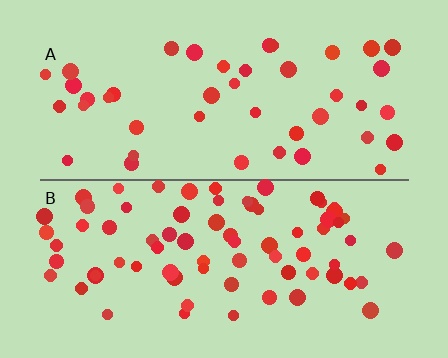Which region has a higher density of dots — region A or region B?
B (the bottom).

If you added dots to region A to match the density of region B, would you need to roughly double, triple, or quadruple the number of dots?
Approximately double.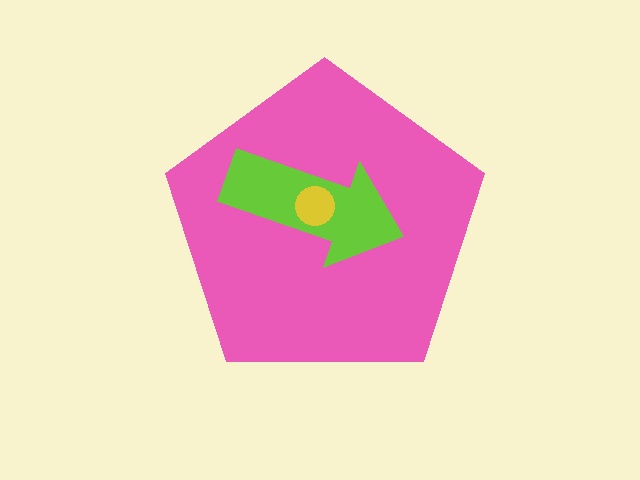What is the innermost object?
The yellow circle.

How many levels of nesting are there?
3.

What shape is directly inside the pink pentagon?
The lime arrow.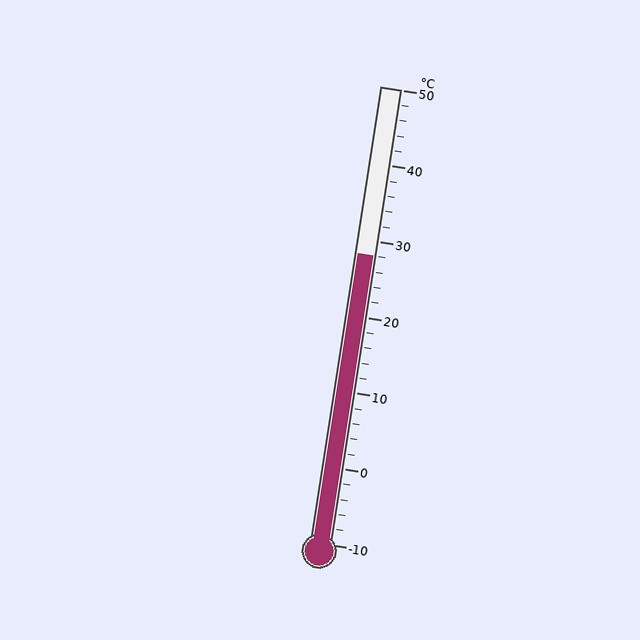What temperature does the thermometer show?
The thermometer shows approximately 28°C.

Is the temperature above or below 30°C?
The temperature is below 30°C.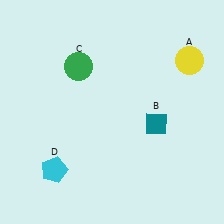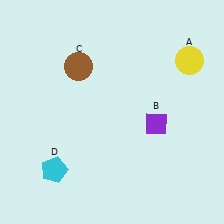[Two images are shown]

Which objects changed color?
B changed from teal to purple. C changed from green to brown.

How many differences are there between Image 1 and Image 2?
There are 2 differences between the two images.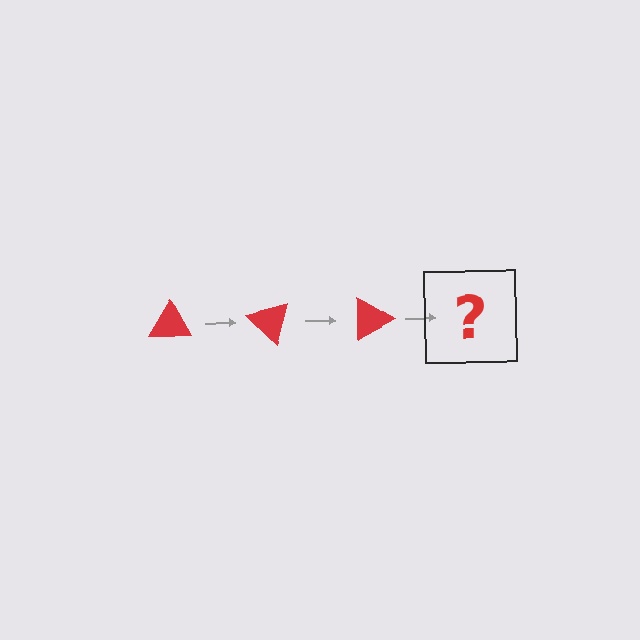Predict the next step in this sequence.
The next step is a red triangle rotated 135 degrees.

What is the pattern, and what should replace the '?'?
The pattern is that the triangle rotates 45 degrees each step. The '?' should be a red triangle rotated 135 degrees.